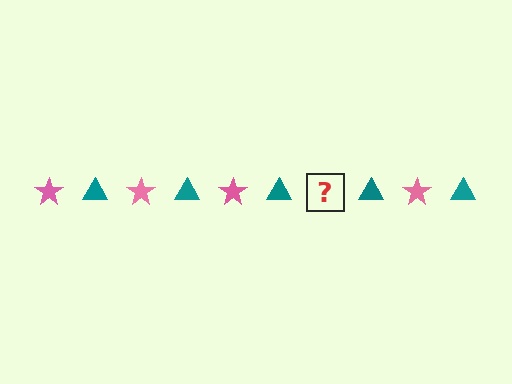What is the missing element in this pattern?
The missing element is a pink star.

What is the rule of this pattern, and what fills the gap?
The rule is that the pattern alternates between pink star and teal triangle. The gap should be filled with a pink star.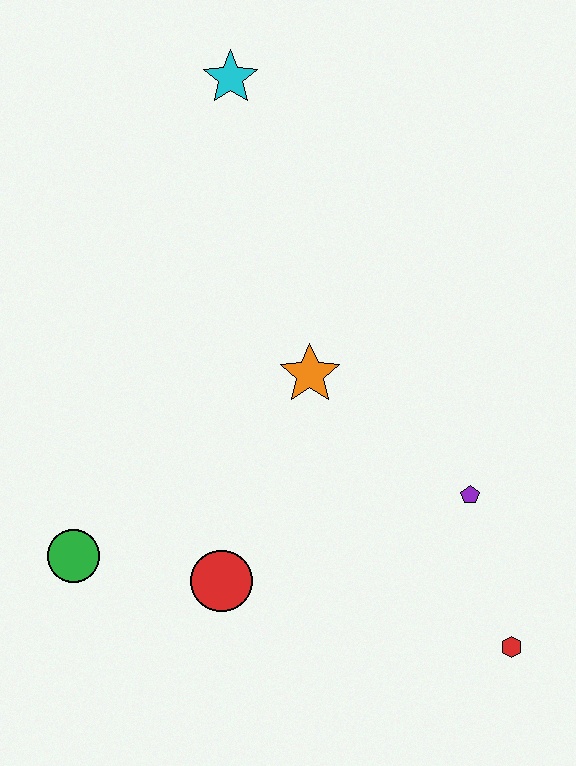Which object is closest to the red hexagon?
The purple pentagon is closest to the red hexagon.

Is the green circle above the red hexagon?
Yes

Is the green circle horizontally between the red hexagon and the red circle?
No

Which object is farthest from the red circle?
The cyan star is farthest from the red circle.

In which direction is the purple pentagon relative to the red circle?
The purple pentagon is to the right of the red circle.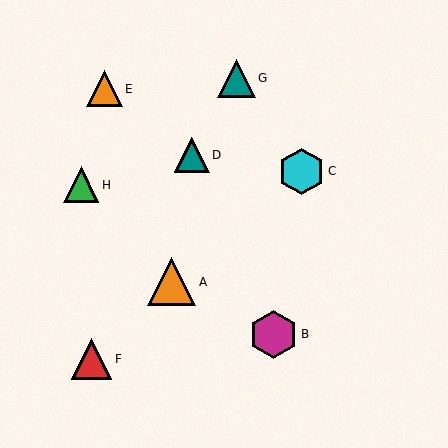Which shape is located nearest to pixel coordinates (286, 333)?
The magenta hexagon (labeled B) at (274, 334) is nearest to that location.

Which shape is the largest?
The orange triangle (labeled A) is the largest.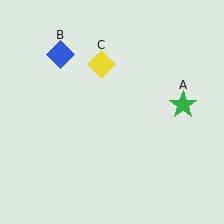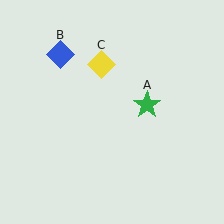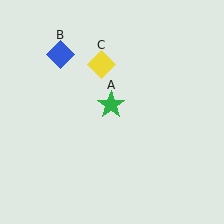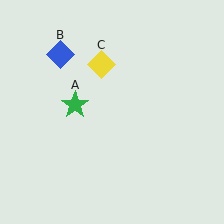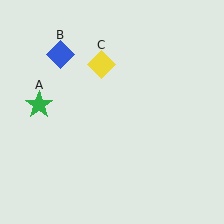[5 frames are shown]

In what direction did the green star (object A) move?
The green star (object A) moved left.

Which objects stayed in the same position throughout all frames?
Blue diamond (object B) and yellow diamond (object C) remained stationary.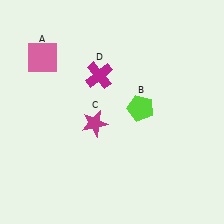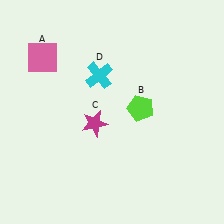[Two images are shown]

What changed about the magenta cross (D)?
In Image 1, D is magenta. In Image 2, it changed to cyan.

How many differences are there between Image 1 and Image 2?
There is 1 difference between the two images.